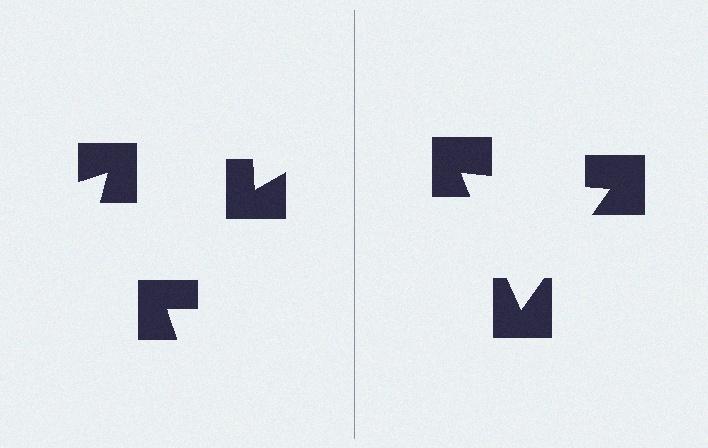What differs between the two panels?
The notched squares are positioned identically on both sides; only the wedge orientations differ. On the right they align to a triangle; on the left they are misaligned.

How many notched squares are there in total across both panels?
6 — 3 on each side.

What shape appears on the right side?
An illusory triangle.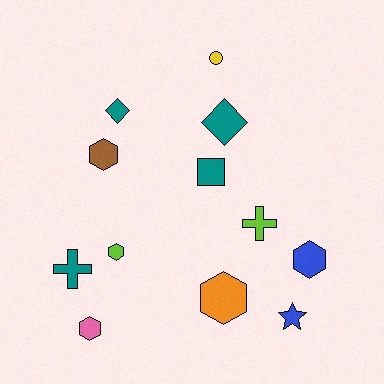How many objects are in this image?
There are 12 objects.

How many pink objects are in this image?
There is 1 pink object.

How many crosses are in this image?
There are 2 crosses.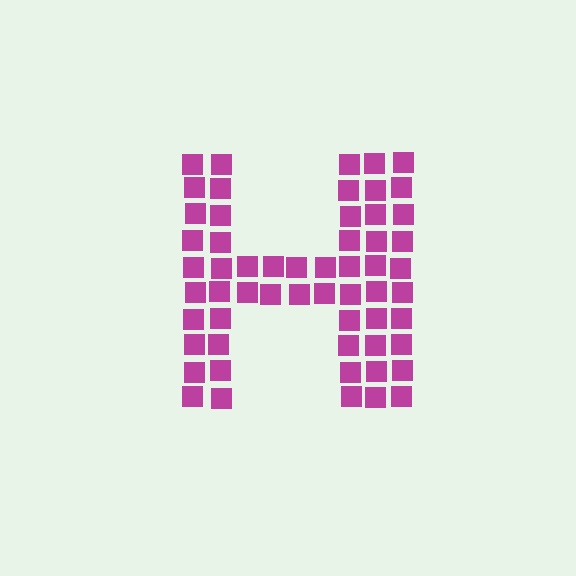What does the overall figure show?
The overall figure shows the letter H.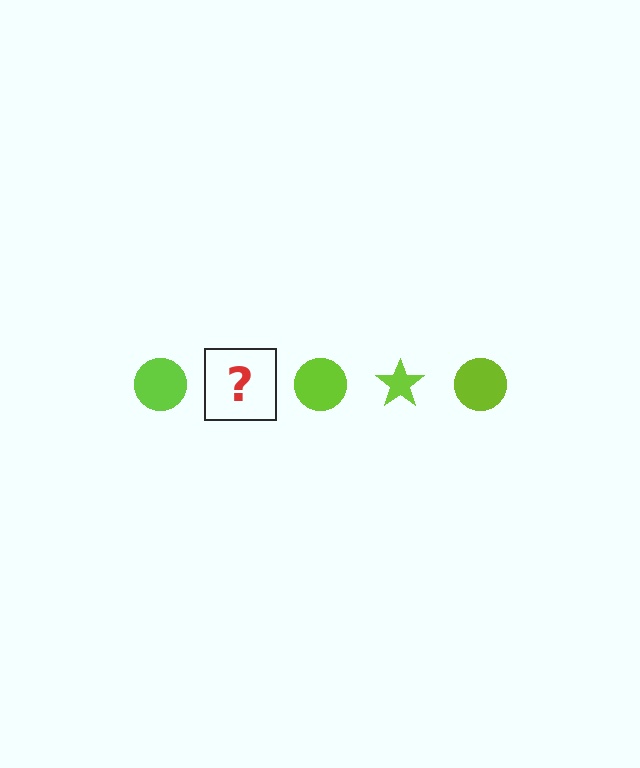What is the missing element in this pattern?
The missing element is a lime star.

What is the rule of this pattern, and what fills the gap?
The rule is that the pattern cycles through circle, star shapes in lime. The gap should be filled with a lime star.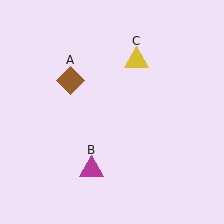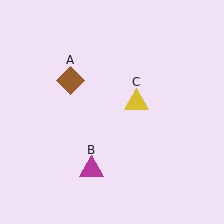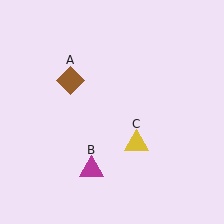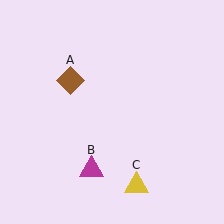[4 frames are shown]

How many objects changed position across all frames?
1 object changed position: yellow triangle (object C).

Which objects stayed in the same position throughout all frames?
Brown diamond (object A) and magenta triangle (object B) remained stationary.